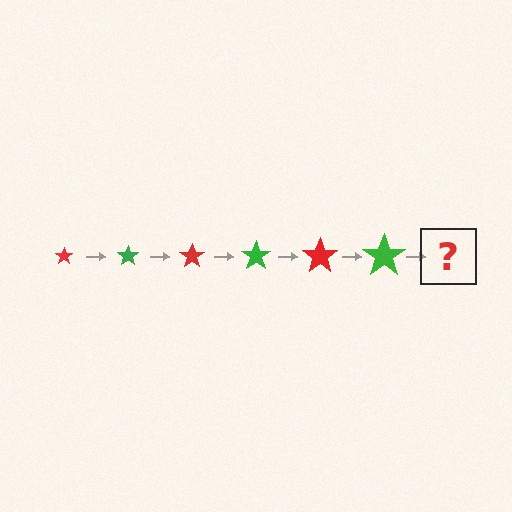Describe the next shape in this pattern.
It should be a red star, larger than the previous one.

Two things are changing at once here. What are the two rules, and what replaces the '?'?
The two rules are that the star grows larger each step and the color cycles through red and green. The '?' should be a red star, larger than the previous one.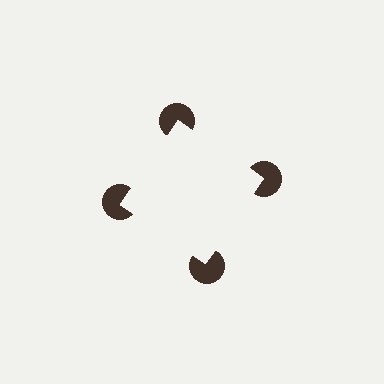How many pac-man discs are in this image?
There are 4 — one at each vertex of the illusory square.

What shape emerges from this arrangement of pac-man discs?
An illusory square — its edges are inferred from the aligned wedge cuts in the pac-man discs, not physically drawn.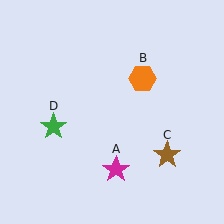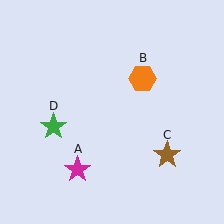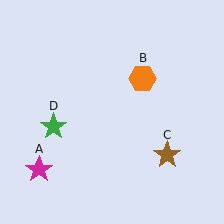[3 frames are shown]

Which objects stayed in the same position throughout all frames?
Orange hexagon (object B) and brown star (object C) and green star (object D) remained stationary.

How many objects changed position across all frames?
1 object changed position: magenta star (object A).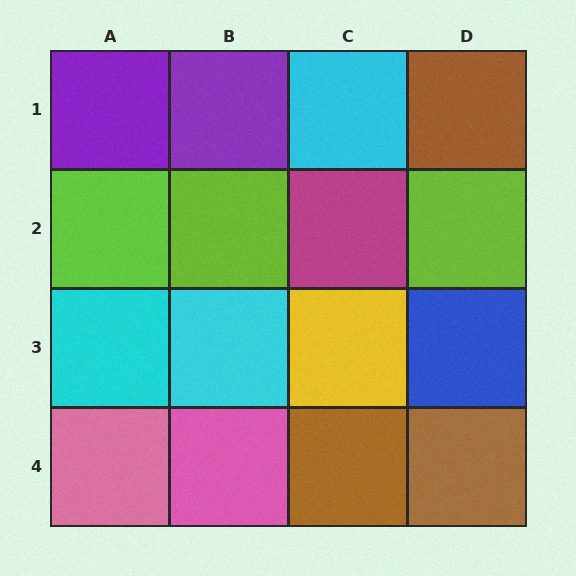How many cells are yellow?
1 cell is yellow.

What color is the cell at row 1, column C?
Cyan.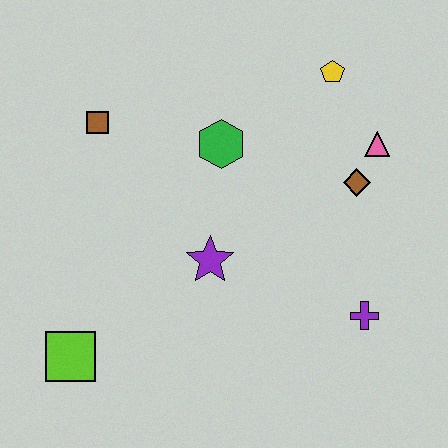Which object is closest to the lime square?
The purple star is closest to the lime square.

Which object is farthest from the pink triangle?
The lime square is farthest from the pink triangle.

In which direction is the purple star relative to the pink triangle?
The purple star is to the left of the pink triangle.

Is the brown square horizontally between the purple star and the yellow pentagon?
No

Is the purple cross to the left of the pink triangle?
Yes